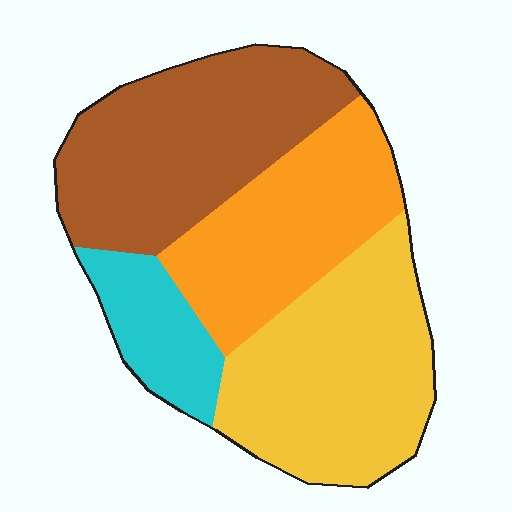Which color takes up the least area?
Cyan, at roughly 10%.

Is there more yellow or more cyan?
Yellow.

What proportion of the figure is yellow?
Yellow takes up about one third (1/3) of the figure.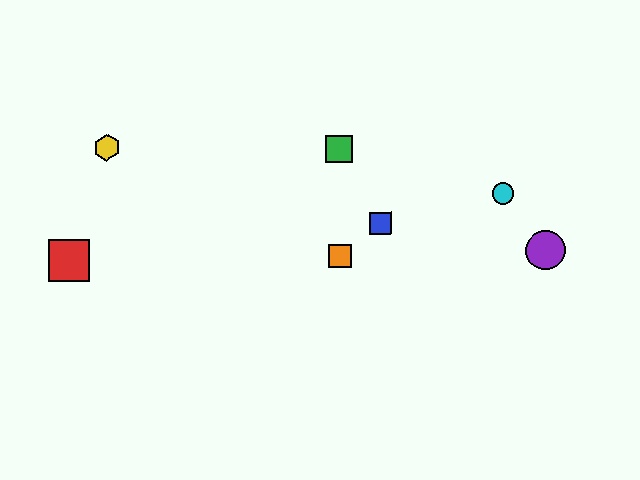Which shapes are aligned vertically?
The green square, the orange square are aligned vertically.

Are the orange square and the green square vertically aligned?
Yes, both are at x≈340.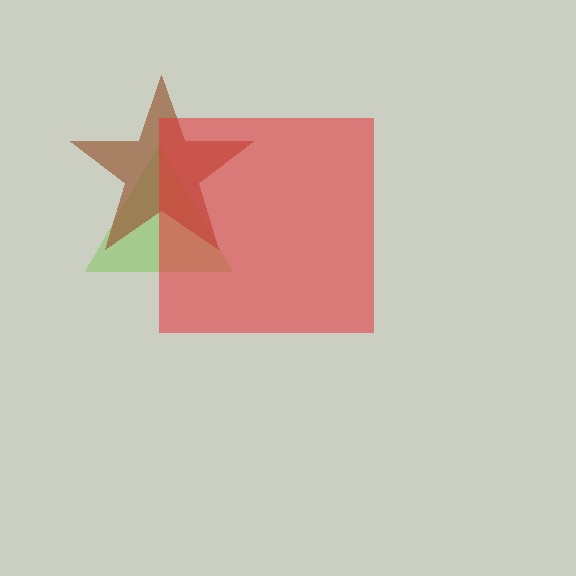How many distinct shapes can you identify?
There are 3 distinct shapes: a lime triangle, a brown star, a red square.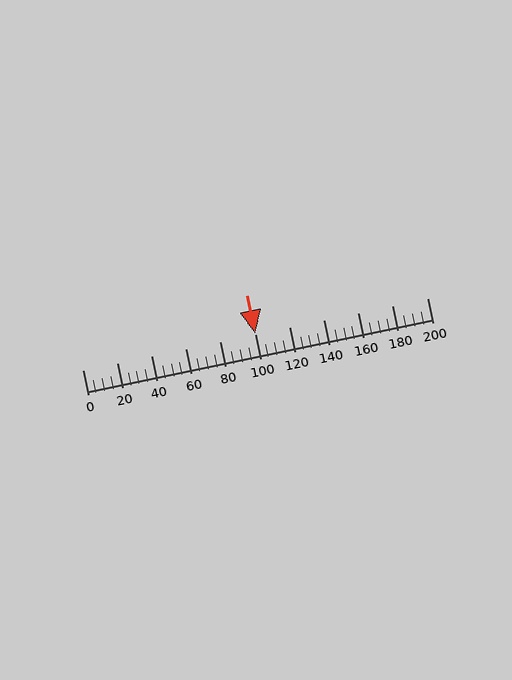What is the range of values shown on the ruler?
The ruler shows values from 0 to 200.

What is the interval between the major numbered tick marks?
The major tick marks are spaced 20 units apart.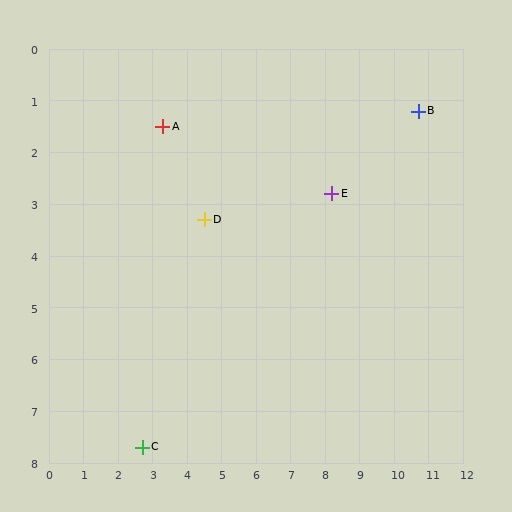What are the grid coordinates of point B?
Point B is at approximately (10.7, 1.2).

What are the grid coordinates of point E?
Point E is at approximately (8.2, 2.8).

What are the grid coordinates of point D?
Point D is at approximately (4.5, 3.3).